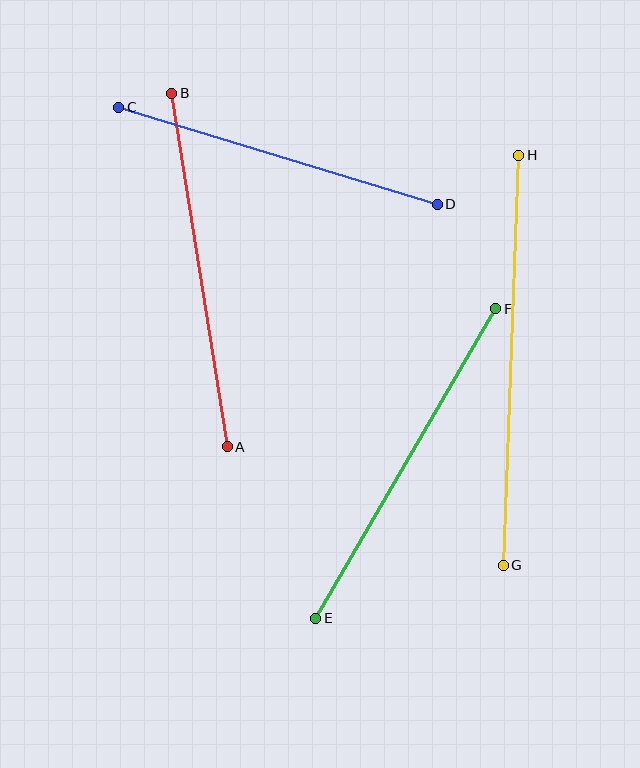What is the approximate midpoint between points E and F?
The midpoint is at approximately (406, 464) pixels.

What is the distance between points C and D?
The distance is approximately 333 pixels.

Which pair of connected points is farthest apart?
Points G and H are farthest apart.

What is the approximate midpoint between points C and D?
The midpoint is at approximately (278, 156) pixels.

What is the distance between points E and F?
The distance is approximately 358 pixels.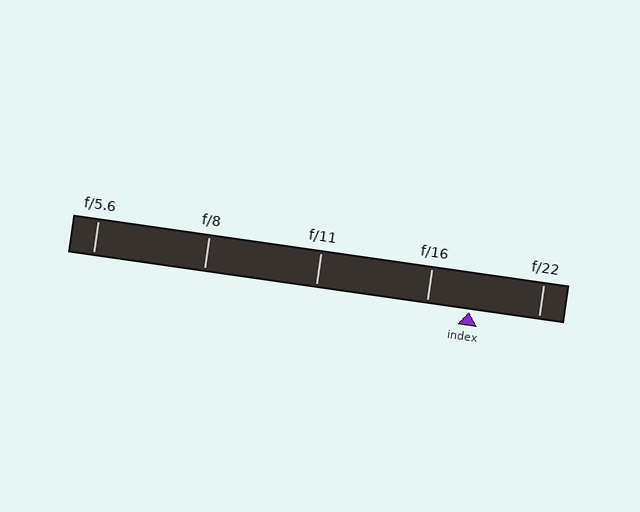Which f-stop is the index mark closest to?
The index mark is closest to f/16.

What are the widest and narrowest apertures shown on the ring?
The widest aperture shown is f/5.6 and the narrowest is f/22.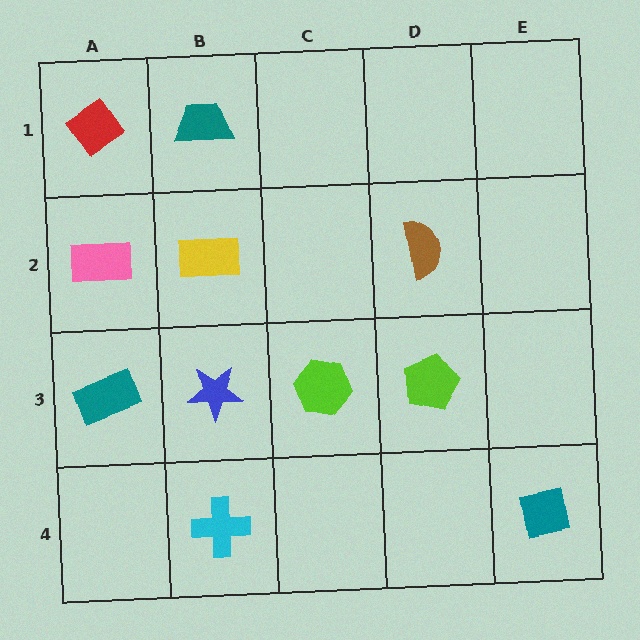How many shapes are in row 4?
2 shapes.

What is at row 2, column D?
A brown semicircle.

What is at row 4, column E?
A teal square.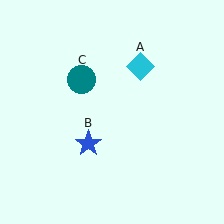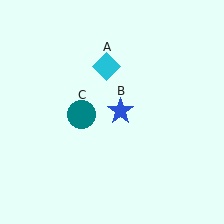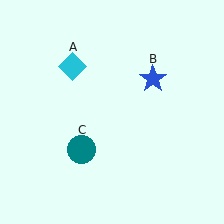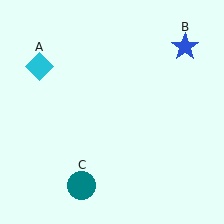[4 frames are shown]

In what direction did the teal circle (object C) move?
The teal circle (object C) moved down.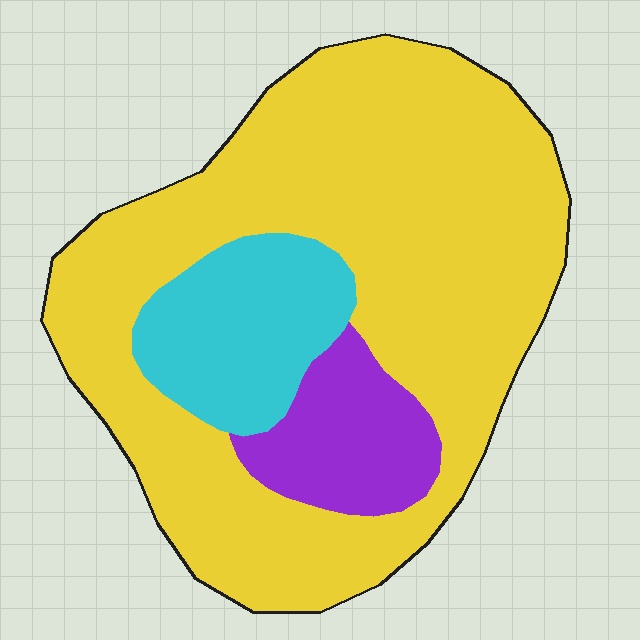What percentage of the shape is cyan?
Cyan covers around 15% of the shape.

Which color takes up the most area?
Yellow, at roughly 75%.